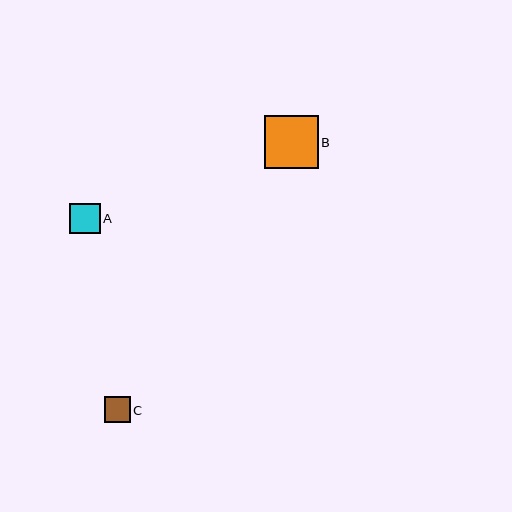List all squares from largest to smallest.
From largest to smallest: B, A, C.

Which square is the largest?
Square B is the largest with a size of approximately 54 pixels.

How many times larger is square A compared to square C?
Square A is approximately 1.2 times the size of square C.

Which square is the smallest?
Square C is the smallest with a size of approximately 26 pixels.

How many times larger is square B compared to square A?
Square B is approximately 1.8 times the size of square A.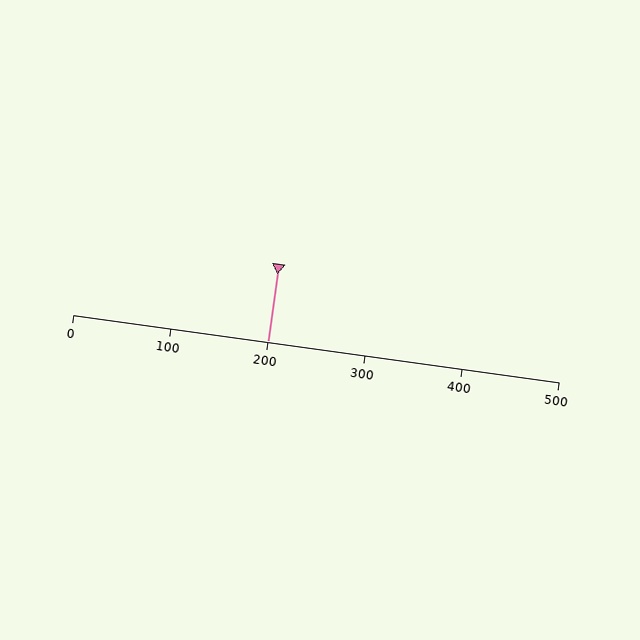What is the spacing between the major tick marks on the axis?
The major ticks are spaced 100 apart.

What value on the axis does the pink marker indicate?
The marker indicates approximately 200.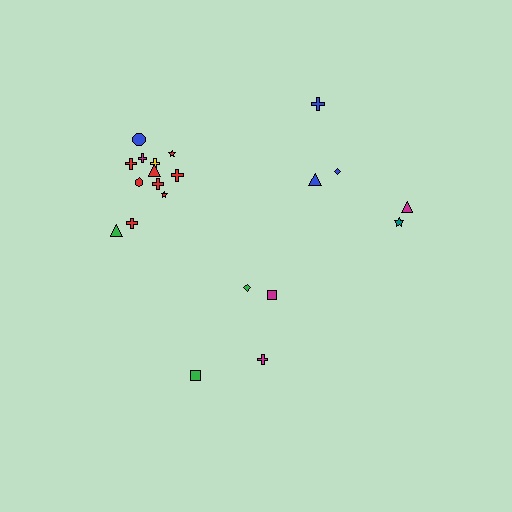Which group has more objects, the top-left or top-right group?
The top-left group.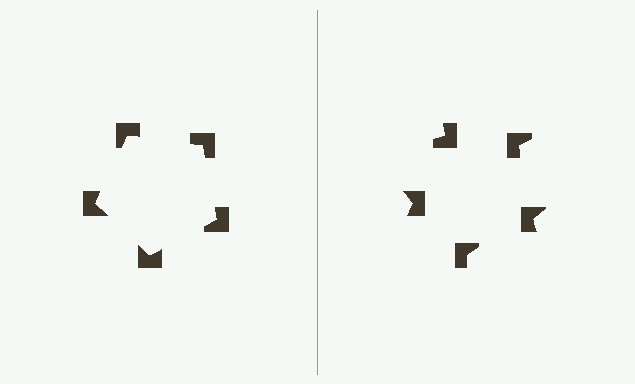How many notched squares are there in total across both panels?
10 — 5 on each side.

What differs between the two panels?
The notched squares are positioned identically on both sides; only the wedge orientations differ. On the left they align to a pentagon; on the right they are misaligned.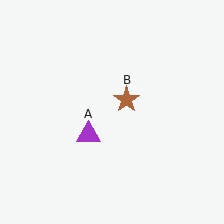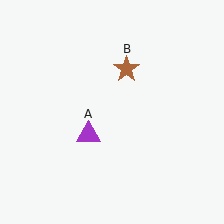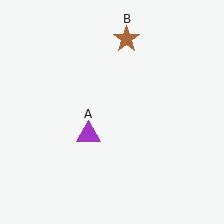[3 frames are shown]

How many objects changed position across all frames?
1 object changed position: brown star (object B).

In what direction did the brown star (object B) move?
The brown star (object B) moved up.